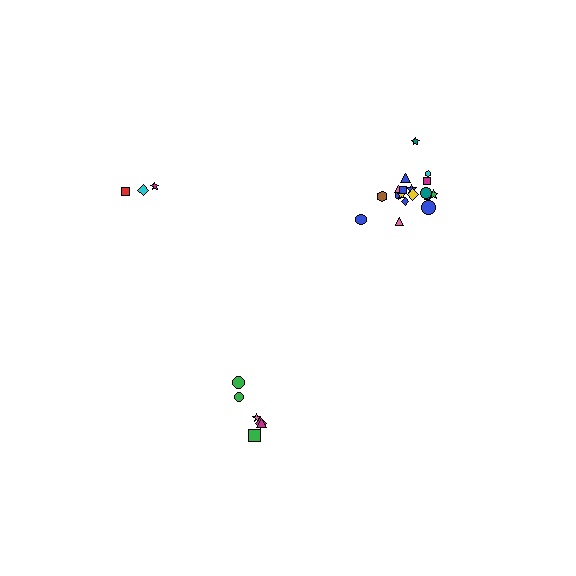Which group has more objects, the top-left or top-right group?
The top-right group.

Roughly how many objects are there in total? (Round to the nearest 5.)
Roughly 25 objects in total.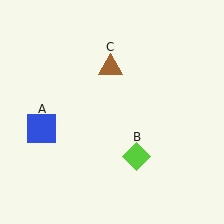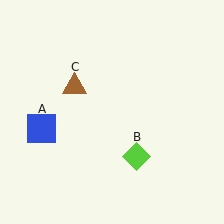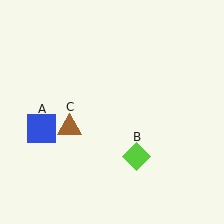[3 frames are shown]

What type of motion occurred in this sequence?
The brown triangle (object C) rotated counterclockwise around the center of the scene.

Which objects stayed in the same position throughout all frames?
Blue square (object A) and lime diamond (object B) remained stationary.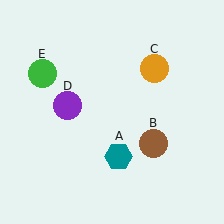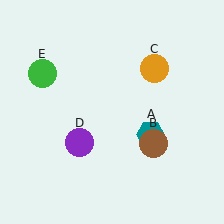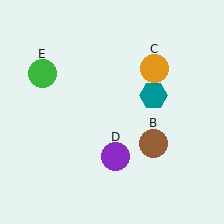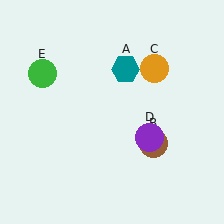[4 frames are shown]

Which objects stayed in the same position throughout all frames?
Brown circle (object B) and orange circle (object C) and green circle (object E) remained stationary.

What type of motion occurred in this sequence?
The teal hexagon (object A), purple circle (object D) rotated counterclockwise around the center of the scene.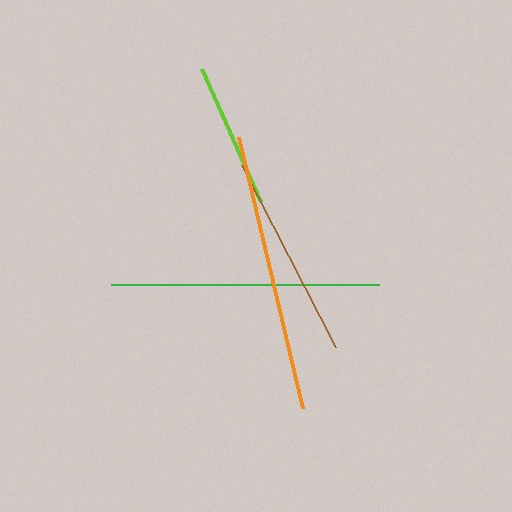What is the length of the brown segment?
The brown segment is approximately 205 pixels long.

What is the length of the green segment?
The green segment is approximately 268 pixels long.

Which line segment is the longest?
The orange line is the longest at approximately 278 pixels.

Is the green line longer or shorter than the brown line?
The green line is longer than the brown line.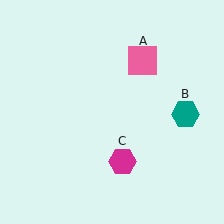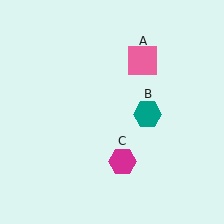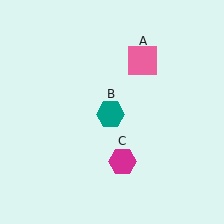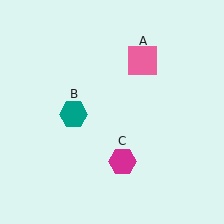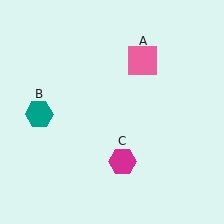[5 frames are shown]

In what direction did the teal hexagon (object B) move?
The teal hexagon (object B) moved left.